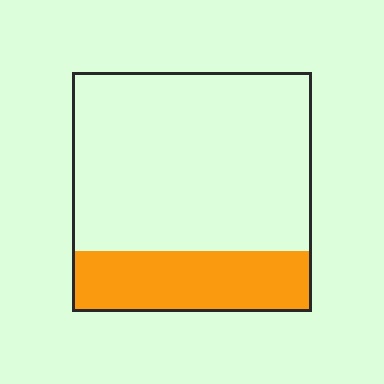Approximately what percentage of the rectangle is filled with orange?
Approximately 25%.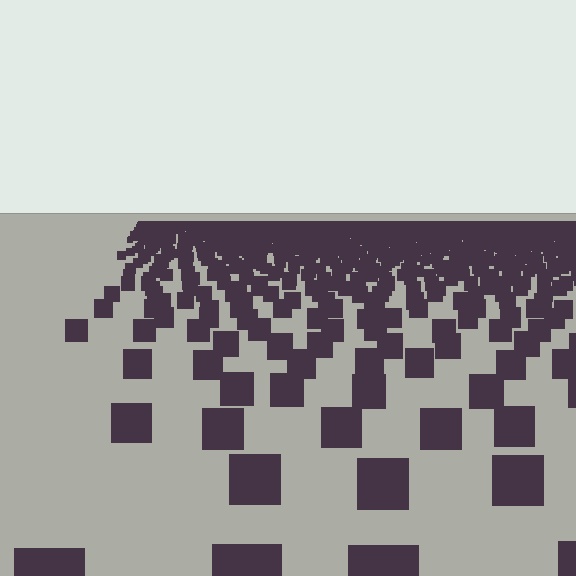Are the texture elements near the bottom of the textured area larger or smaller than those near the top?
Larger. Near the bottom, elements are closer to the viewer and appear at a bigger on-screen size.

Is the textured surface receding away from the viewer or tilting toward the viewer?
The surface is receding away from the viewer. Texture elements get smaller and denser toward the top.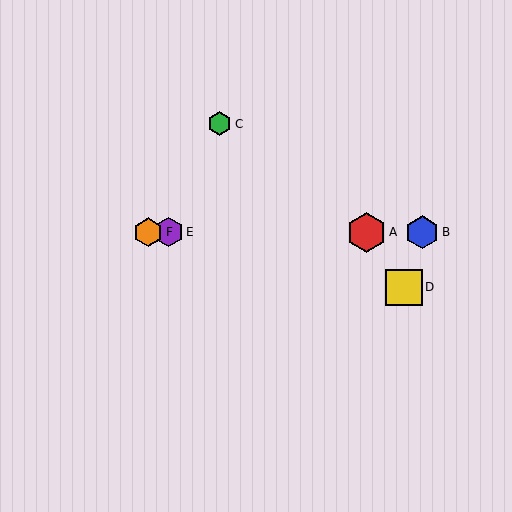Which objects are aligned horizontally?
Objects A, B, E, F are aligned horizontally.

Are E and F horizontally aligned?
Yes, both are at y≈232.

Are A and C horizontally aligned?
No, A is at y≈232 and C is at y≈124.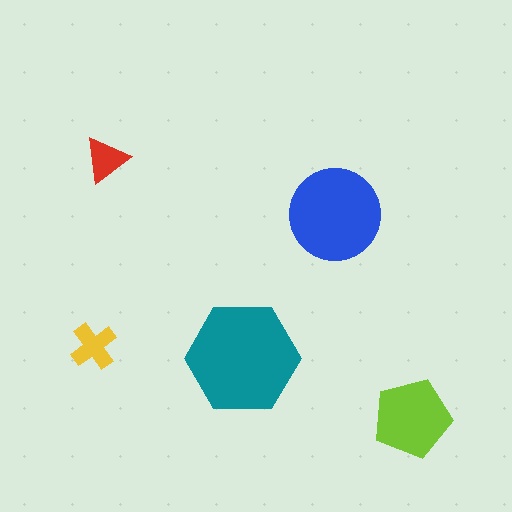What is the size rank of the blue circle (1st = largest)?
2nd.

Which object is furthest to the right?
The lime pentagon is rightmost.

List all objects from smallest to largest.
The red triangle, the yellow cross, the lime pentagon, the blue circle, the teal hexagon.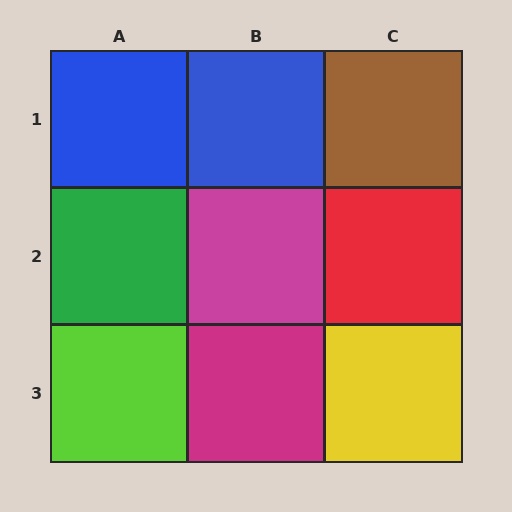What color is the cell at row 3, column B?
Magenta.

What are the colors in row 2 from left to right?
Green, magenta, red.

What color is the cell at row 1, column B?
Blue.